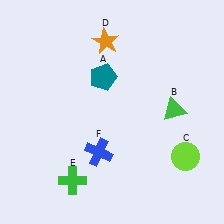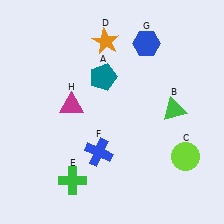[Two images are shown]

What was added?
A blue hexagon (G), a magenta triangle (H) were added in Image 2.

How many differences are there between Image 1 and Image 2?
There are 2 differences between the two images.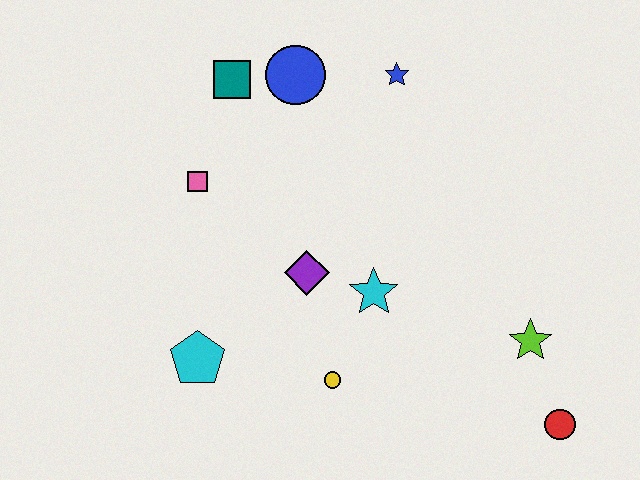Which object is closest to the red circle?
The lime star is closest to the red circle.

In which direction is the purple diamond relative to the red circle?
The purple diamond is to the left of the red circle.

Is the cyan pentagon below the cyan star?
Yes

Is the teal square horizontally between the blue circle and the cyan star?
No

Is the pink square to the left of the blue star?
Yes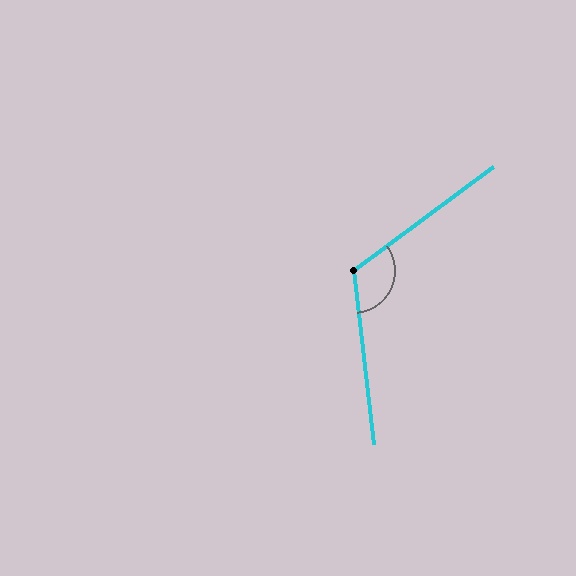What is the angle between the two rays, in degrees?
Approximately 120 degrees.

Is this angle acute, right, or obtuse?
It is obtuse.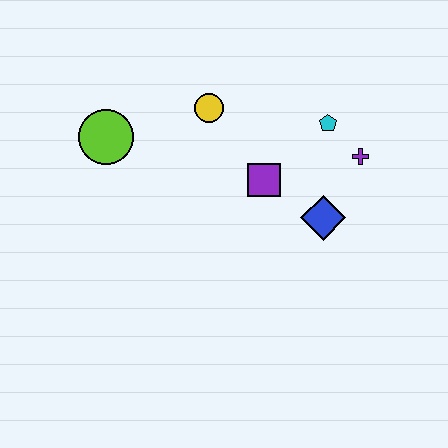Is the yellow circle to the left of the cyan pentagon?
Yes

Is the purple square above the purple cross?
No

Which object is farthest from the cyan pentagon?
The lime circle is farthest from the cyan pentagon.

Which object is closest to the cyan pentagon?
The purple cross is closest to the cyan pentagon.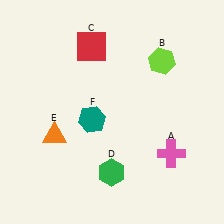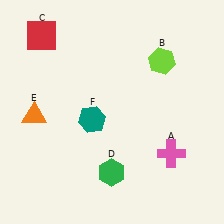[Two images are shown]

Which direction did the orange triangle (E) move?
The orange triangle (E) moved left.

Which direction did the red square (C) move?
The red square (C) moved left.